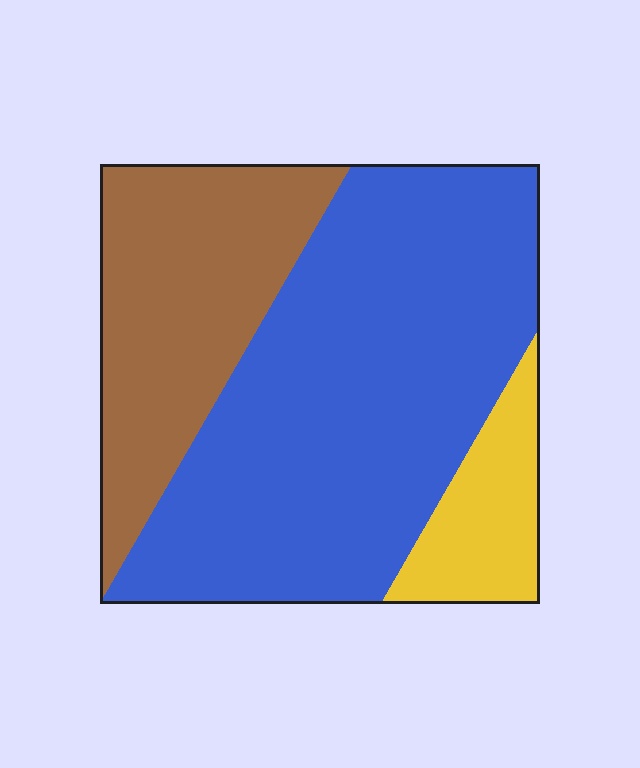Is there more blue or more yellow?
Blue.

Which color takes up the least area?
Yellow, at roughly 10%.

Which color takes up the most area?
Blue, at roughly 60%.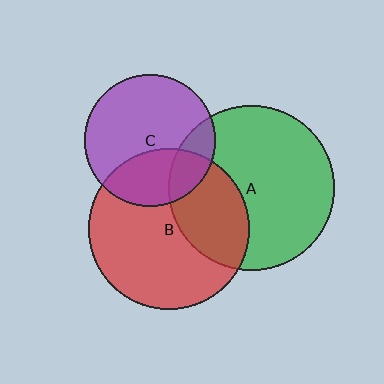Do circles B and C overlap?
Yes.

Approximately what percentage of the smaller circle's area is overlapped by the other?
Approximately 35%.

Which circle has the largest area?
Circle A (green).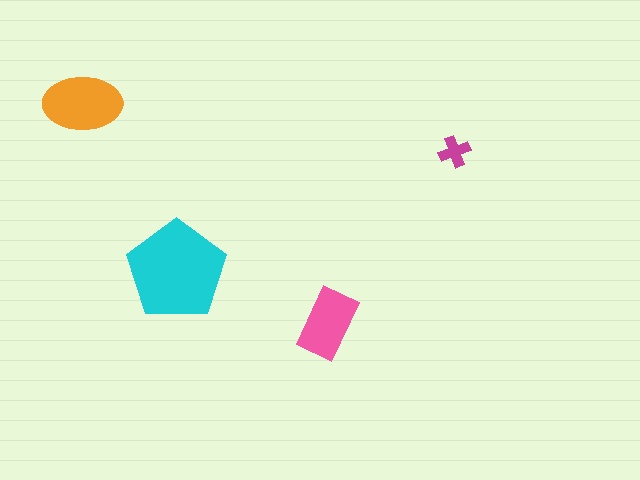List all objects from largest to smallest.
The cyan pentagon, the orange ellipse, the pink rectangle, the magenta cross.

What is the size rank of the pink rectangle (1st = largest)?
3rd.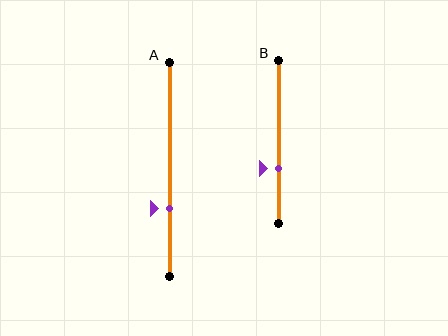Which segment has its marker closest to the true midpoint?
Segment B has its marker closest to the true midpoint.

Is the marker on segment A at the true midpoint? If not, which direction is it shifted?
No, the marker on segment A is shifted downward by about 18% of the segment length.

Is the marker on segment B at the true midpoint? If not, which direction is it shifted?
No, the marker on segment B is shifted downward by about 16% of the segment length.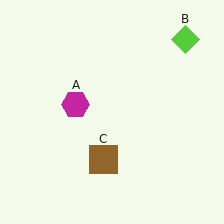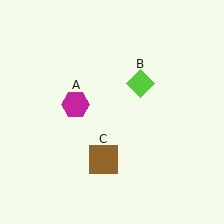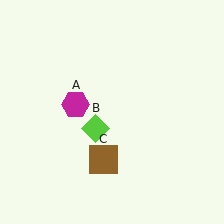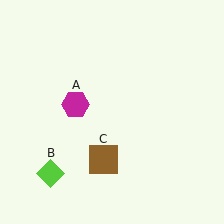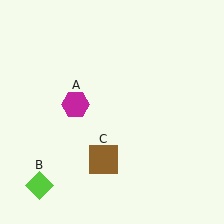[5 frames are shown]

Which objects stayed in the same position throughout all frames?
Magenta hexagon (object A) and brown square (object C) remained stationary.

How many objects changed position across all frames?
1 object changed position: lime diamond (object B).